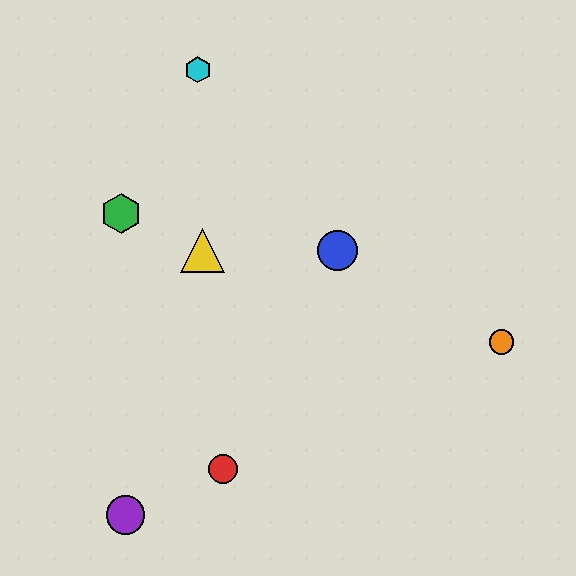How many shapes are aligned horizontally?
2 shapes (the blue circle, the yellow triangle) are aligned horizontally.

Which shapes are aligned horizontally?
The blue circle, the yellow triangle are aligned horizontally.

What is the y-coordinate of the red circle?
The red circle is at y≈469.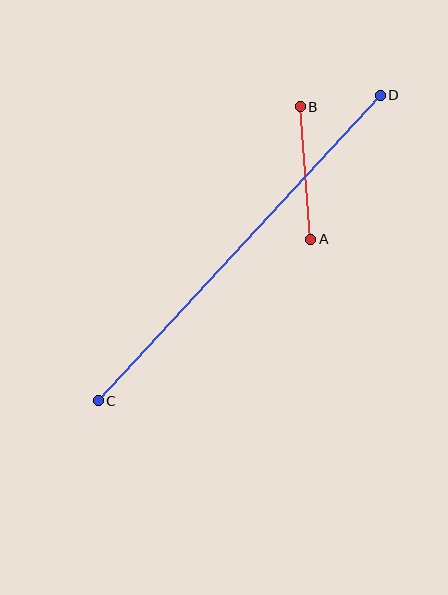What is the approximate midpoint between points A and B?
The midpoint is at approximately (306, 173) pixels.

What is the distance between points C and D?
The distance is approximately 416 pixels.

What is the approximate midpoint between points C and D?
The midpoint is at approximately (239, 248) pixels.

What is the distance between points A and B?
The distance is approximately 133 pixels.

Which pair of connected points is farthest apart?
Points C and D are farthest apart.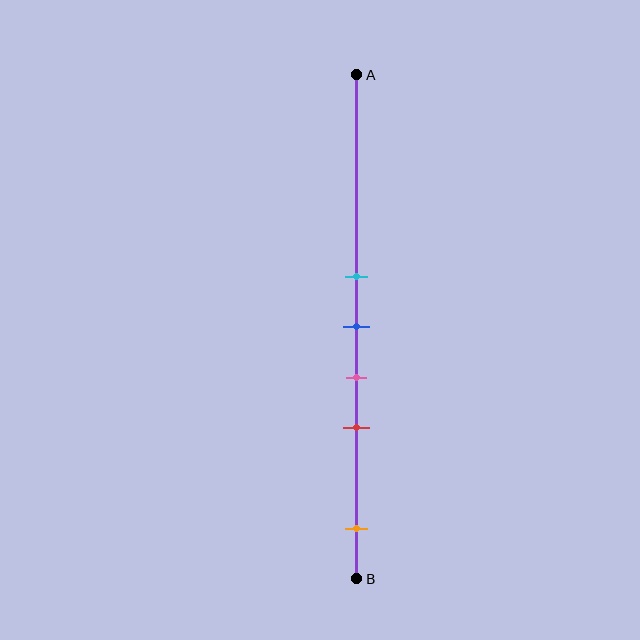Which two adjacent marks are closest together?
The cyan and blue marks are the closest adjacent pair.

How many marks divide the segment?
There are 5 marks dividing the segment.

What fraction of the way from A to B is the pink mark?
The pink mark is approximately 60% (0.6) of the way from A to B.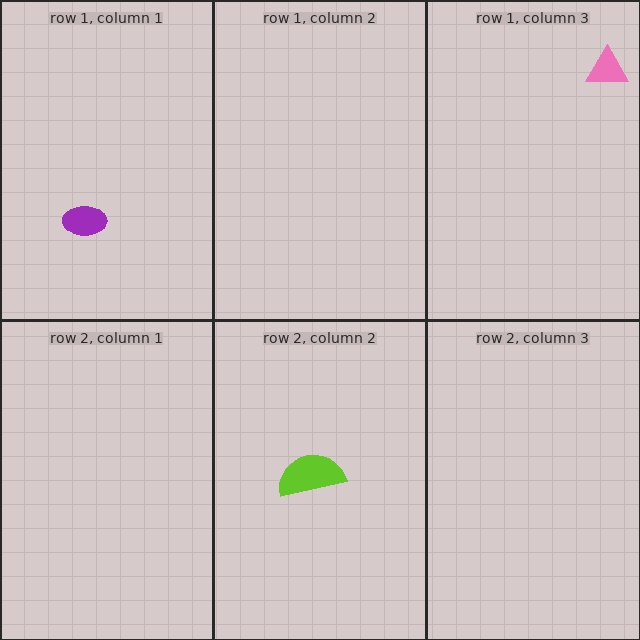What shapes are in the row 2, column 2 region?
The lime semicircle.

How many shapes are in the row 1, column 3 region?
1.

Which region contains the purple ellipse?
The row 1, column 1 region.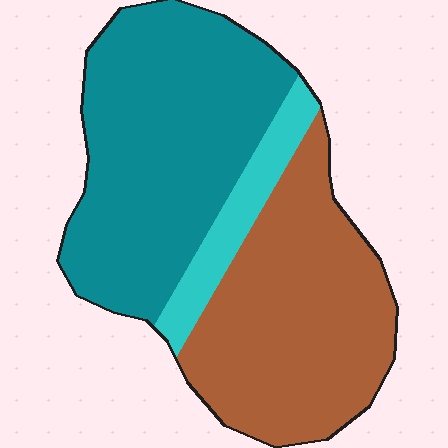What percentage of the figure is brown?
Brown covers about 40% of the figure.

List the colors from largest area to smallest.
From largest to smallest: teal, brown, cyan.